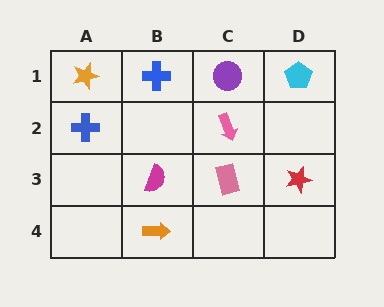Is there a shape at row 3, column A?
No, that cell is empty.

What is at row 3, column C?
A pink rectangle.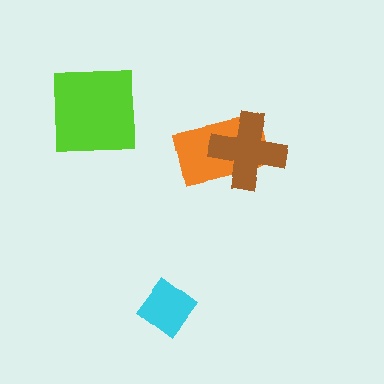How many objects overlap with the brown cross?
1 object overlaps with the brown cross.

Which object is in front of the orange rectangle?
The brown cross is in front of the orange rectangle.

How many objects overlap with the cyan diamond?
0 objects overlap with the cyan diamond.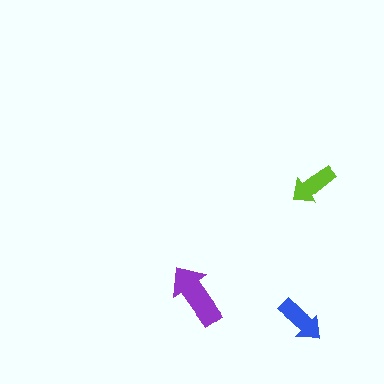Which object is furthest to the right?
The lime arrow is rightmost.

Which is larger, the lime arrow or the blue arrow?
The blue one.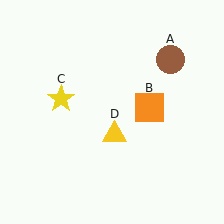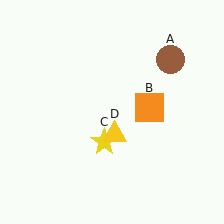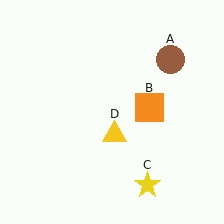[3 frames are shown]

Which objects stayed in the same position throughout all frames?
Brown circle (object A) and orange square (object B) and yellow triangle (object D) remained stationary.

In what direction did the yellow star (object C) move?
The yellow star (object C) moved down and to the right.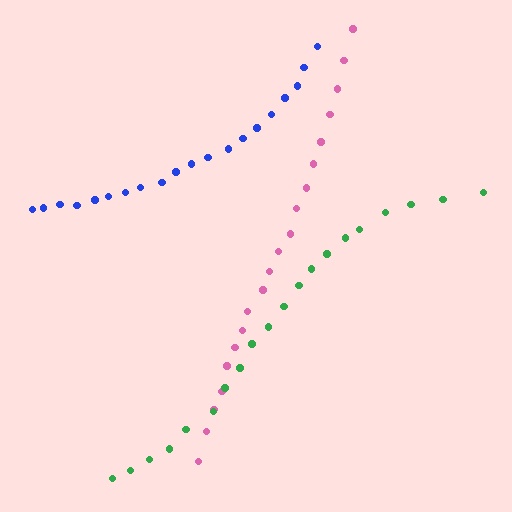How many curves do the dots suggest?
There are 3 distinct paths.